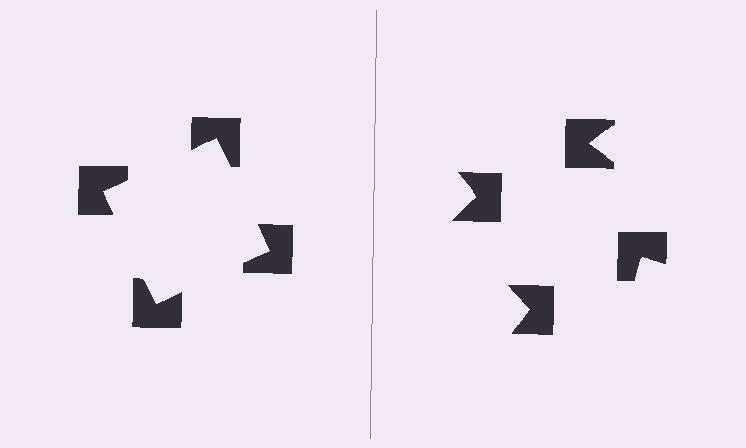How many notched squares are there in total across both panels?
8 — 4 on each side.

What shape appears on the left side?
An illusory square.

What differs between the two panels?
The notched squares are positioned identically on both sides; only the wedge orientations differ. On the left they align to a square; on the right they are misaligned.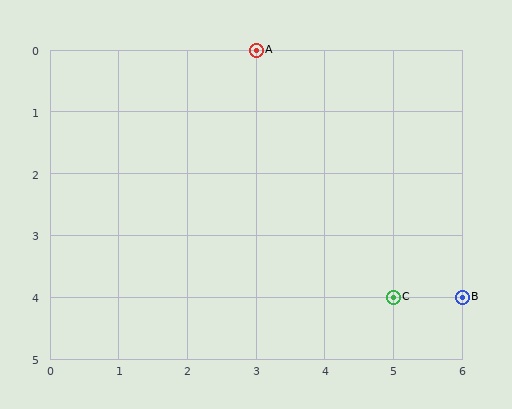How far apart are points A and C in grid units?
Points A and C are 2 columns and 4 rows apart (about 4.5 grid units diagonally).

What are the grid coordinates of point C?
Point C is at grid coordinates (5, 4).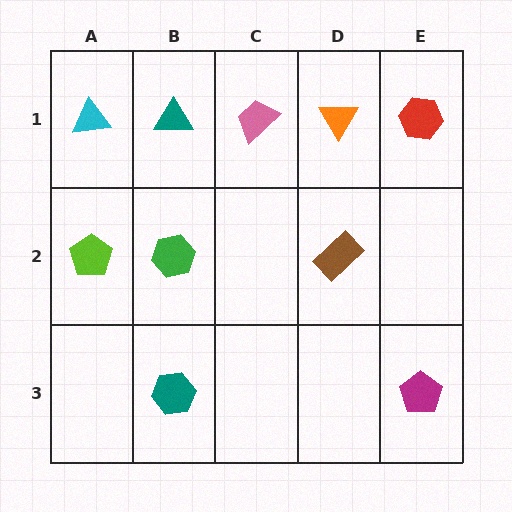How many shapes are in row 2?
3 shapes.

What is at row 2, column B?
A green hexagon.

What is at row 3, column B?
A teal hexagon.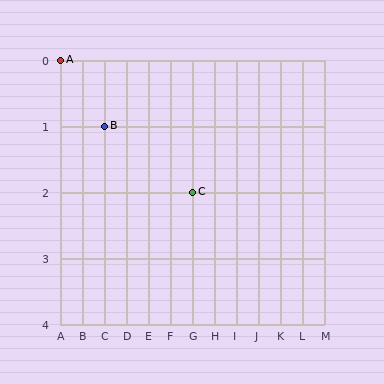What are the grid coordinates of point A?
Point A is at grid coordinates (A, 0).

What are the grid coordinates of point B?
Point B is at grid coordinates (C, 1).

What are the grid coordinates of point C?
Point C is at grid coordinates (G, 2).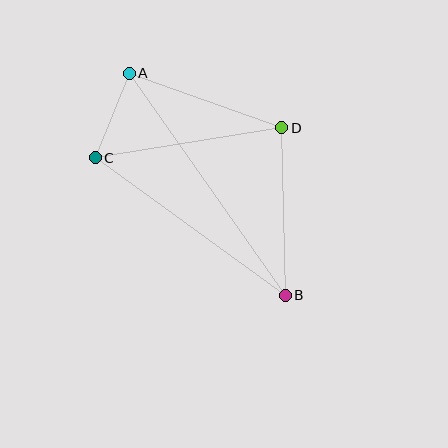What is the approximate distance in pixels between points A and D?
The distance between A and D is approximately 162 pixels.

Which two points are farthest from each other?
Points A and B are farthest from each other.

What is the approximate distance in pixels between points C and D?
The distance between C and D is approximately 189 pixels.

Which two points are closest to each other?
Points A and C are closest to each other.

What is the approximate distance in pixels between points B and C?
The distance between B and C is approximately 235 pixels.